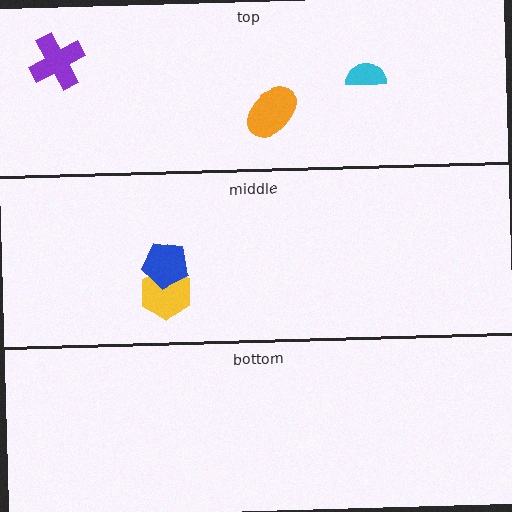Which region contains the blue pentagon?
The middle region.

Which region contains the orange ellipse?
The top region.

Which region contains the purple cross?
The top region.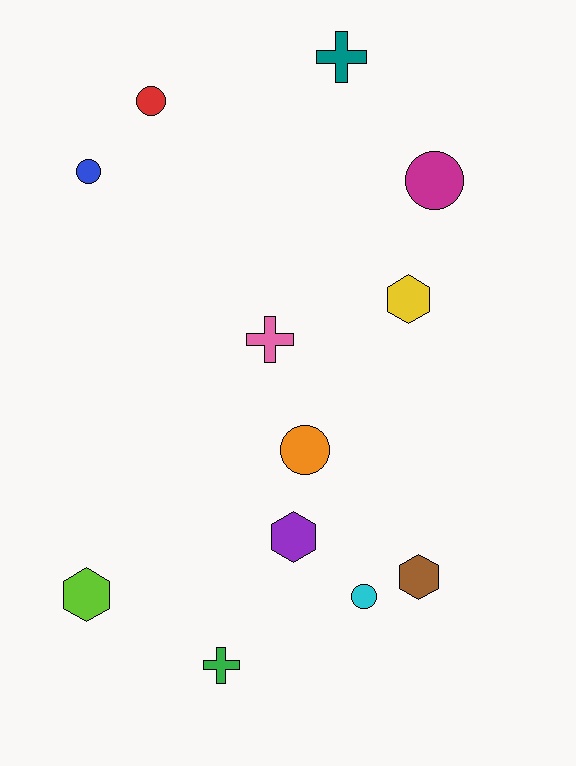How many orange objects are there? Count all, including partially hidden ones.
There is 1 orange object.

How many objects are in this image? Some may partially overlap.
There are 12 objects.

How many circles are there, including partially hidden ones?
There are 5 circles.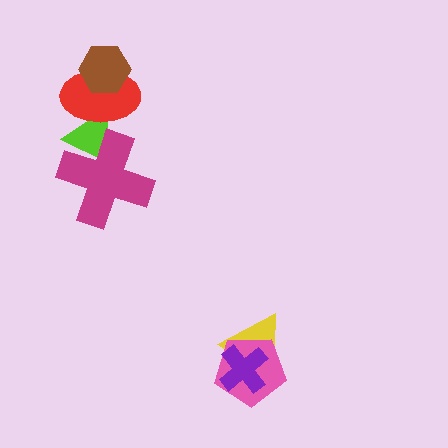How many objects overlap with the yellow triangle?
2 objects overlap with the yellow triangle.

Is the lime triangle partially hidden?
Yes, it is partially covered by another shape.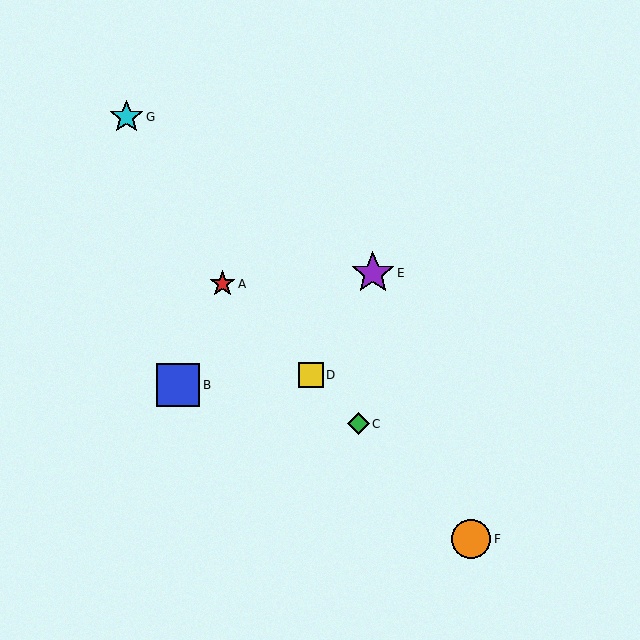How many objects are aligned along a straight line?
4 objects (A, C, D, F) are aligned along a straight line.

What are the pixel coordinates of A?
Object A is at (223, 284).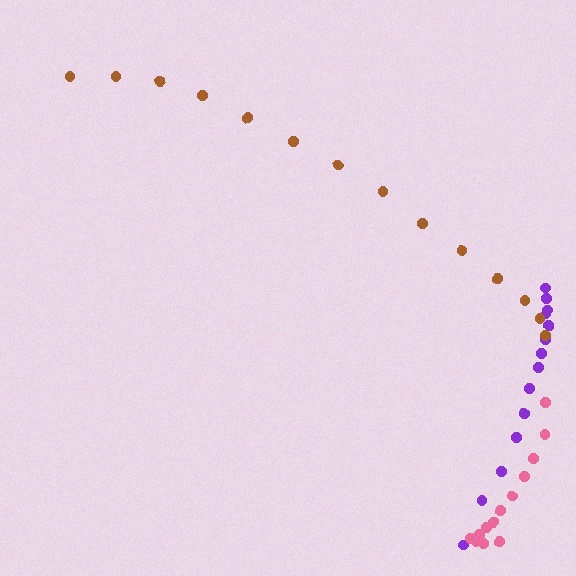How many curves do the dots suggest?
There are 3 distinct paths.